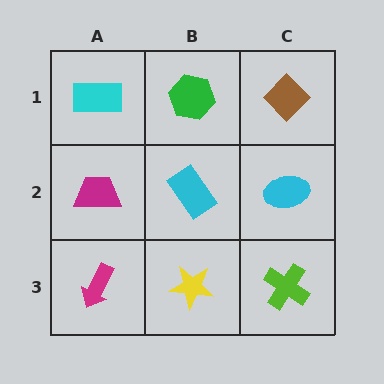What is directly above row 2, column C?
A brown diamond.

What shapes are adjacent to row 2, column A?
A cyan rectangle (row 1, column A), a magenta arrow (row 3, column A), a cyan rectangle (row 2, column B).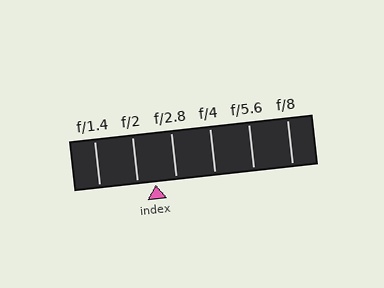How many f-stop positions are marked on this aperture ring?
There are 6 f-stop positions marked.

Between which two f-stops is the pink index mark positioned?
The index mark is between f/2 and f/2.8.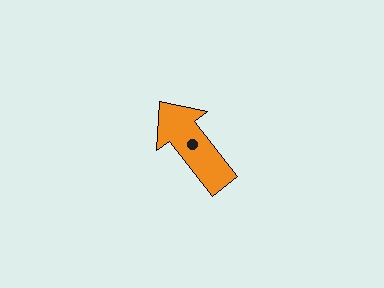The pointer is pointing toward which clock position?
Roughly 11 o'clock.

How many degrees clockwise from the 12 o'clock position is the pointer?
Approximately 322 degrees.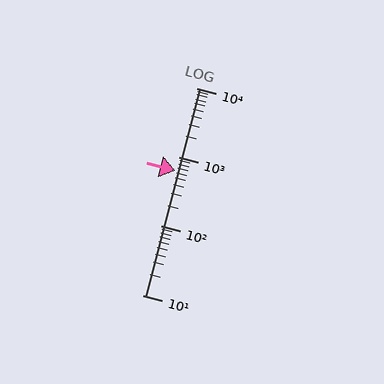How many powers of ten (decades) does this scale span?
The scale spans 3 decades, from 10 to 10000.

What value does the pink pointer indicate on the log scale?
The pointer indicates approximately 640.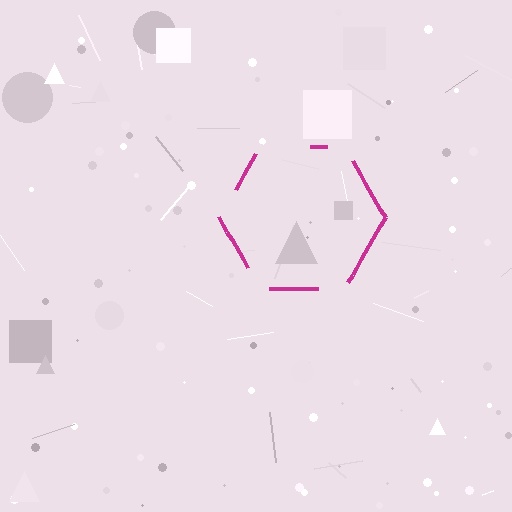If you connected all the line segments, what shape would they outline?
They would outline a hexagon.